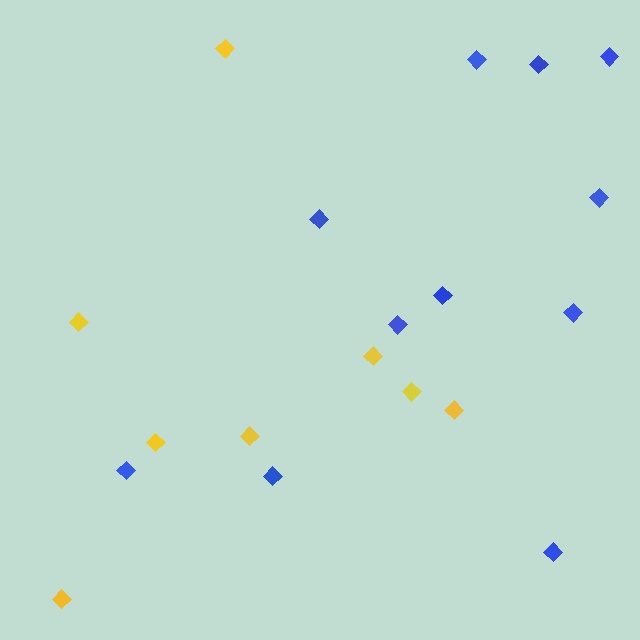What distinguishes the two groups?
There are 2 groups: one group of yellow diamonds (8) and one group of blue diamonds (11).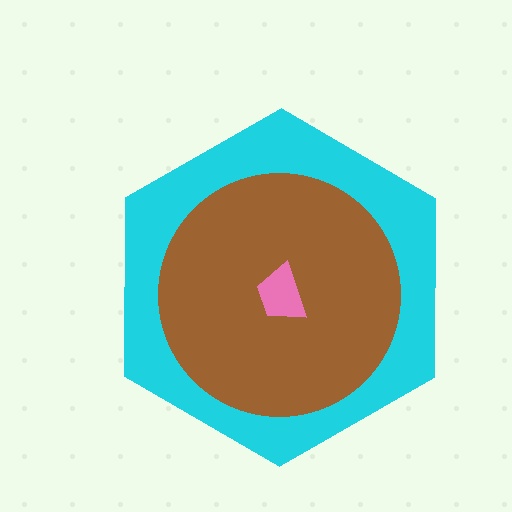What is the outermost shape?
The cyan hexagon.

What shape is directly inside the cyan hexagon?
The brown circle.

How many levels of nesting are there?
3.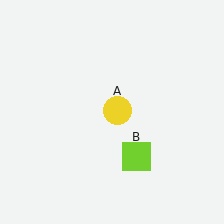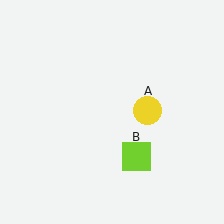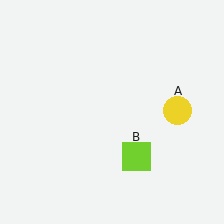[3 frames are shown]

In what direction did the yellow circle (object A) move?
The yellow circle (object A) moved right.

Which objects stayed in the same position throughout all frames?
Lime square (object B) remained stationary.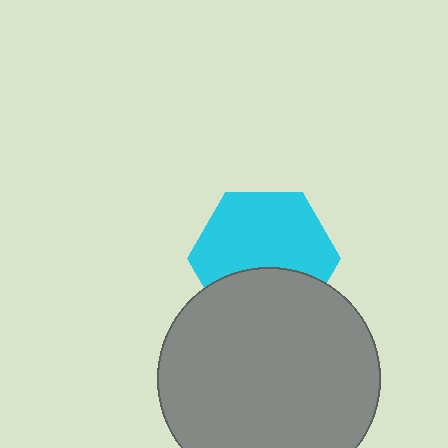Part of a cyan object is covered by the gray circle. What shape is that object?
It is a hexagon.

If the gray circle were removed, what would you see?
You would see the complete cyan hexagon.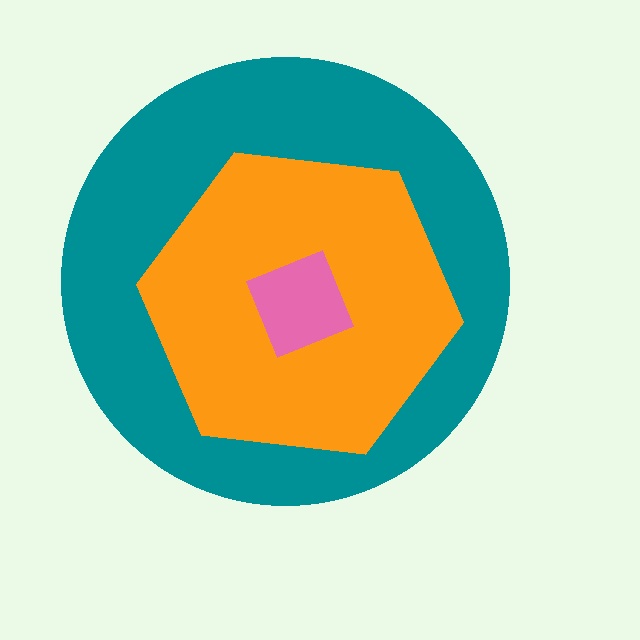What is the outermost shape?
The teal circle.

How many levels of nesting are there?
3.